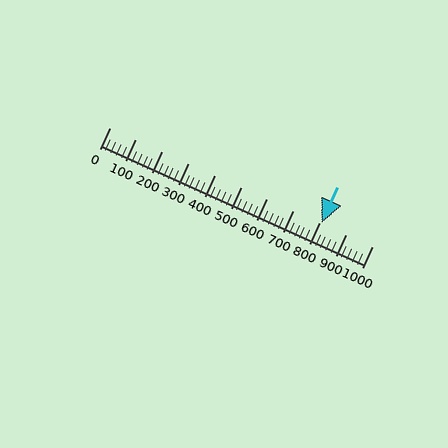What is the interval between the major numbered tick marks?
The major tick marks are spaced 100 units apart.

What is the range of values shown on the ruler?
The ruler shows values from 0 to 1000.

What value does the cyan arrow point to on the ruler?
The cyan arrow points to approximately 809.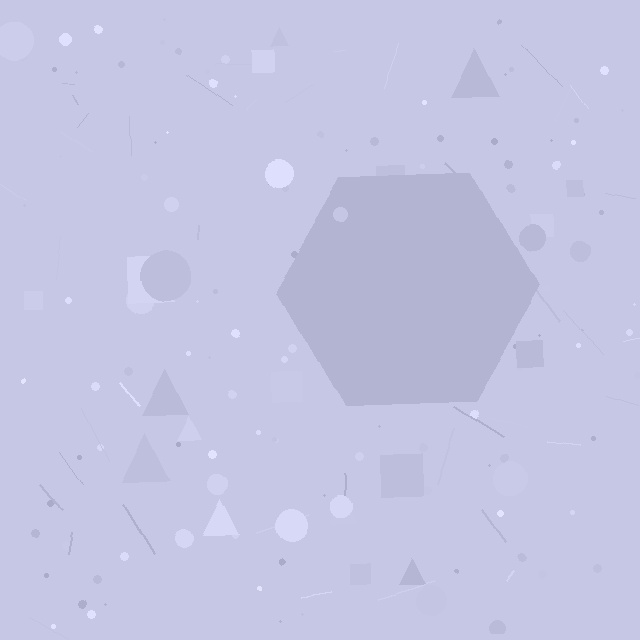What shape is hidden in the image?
A hexagon is hidden in the image.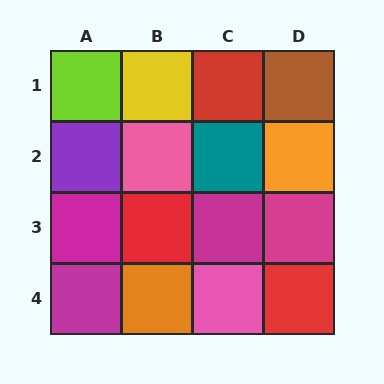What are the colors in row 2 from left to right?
Purple, pink, teal, orange.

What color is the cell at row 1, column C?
Red.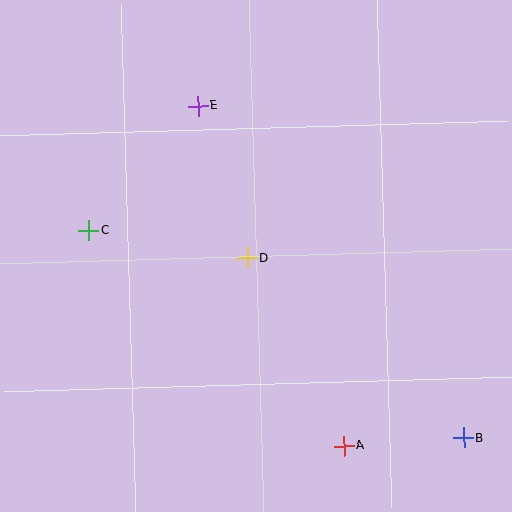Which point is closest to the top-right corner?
Point E is closest to the top-right corner.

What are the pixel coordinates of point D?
Point D is at (247, 258).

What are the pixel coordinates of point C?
Point C is at (89, 231).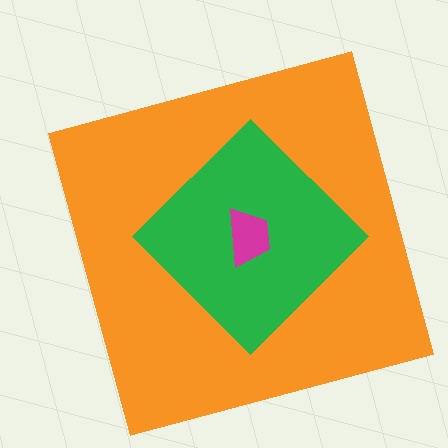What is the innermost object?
The magenta trapezoid.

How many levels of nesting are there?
3.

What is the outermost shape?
The orange square.